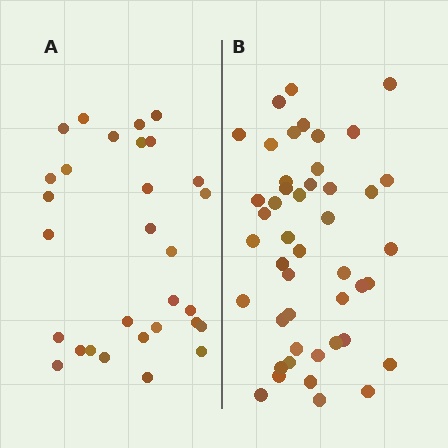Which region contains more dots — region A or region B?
Region B (the right region) has more dots.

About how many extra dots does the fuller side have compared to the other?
Region B has approximately 15 more dots than region A.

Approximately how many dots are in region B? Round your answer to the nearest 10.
About 50 dots. (The exact count is 46, which rounds to 50.)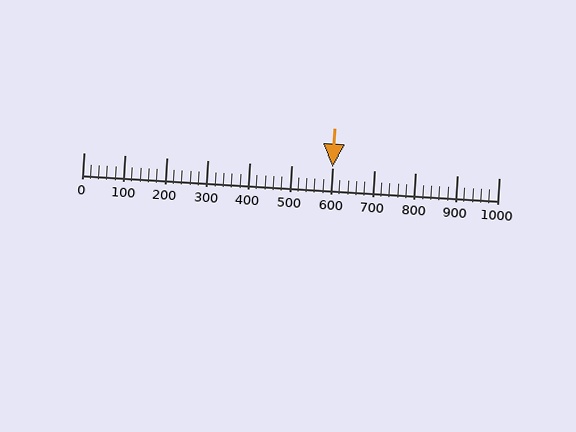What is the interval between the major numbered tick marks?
The major tick marks are spaced 100 units apart.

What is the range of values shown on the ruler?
The ruler shows values from 0 to 1000.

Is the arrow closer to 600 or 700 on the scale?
The arrow is closer to 600.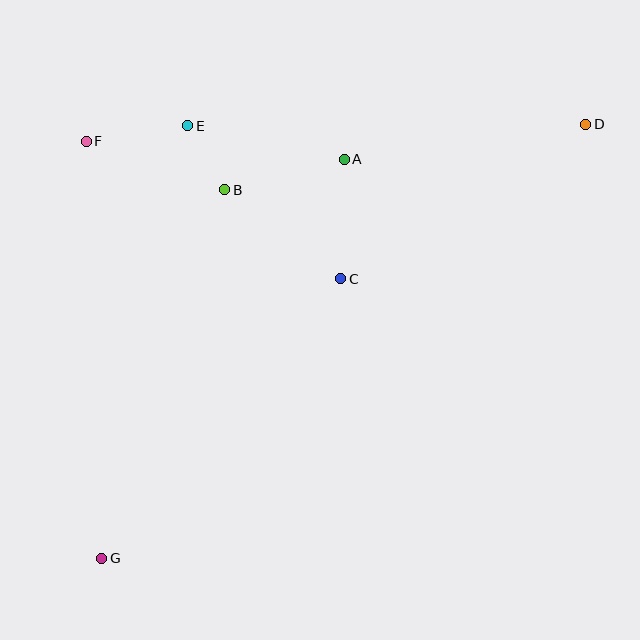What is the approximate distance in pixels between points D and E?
The distance between D and E is approximately 398 pixels.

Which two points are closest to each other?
Points B and E are closest to each other.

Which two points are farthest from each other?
Points D and G are farthest from each other.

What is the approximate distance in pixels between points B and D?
The distance between B and D is approximately 367 pixels.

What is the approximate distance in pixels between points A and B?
The distance between A and B is approximately 123 pixels.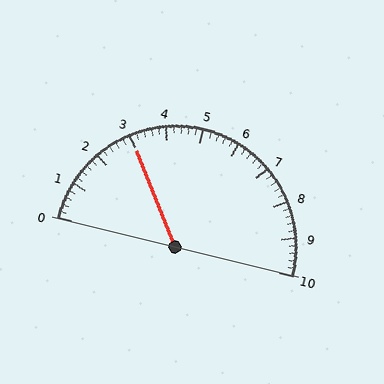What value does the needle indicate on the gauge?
The needle indicates approximately 3.0.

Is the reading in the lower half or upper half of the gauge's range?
The reading is in the lower half of the range (0 to 10).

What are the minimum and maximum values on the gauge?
The gauge ranges from 0 to 10.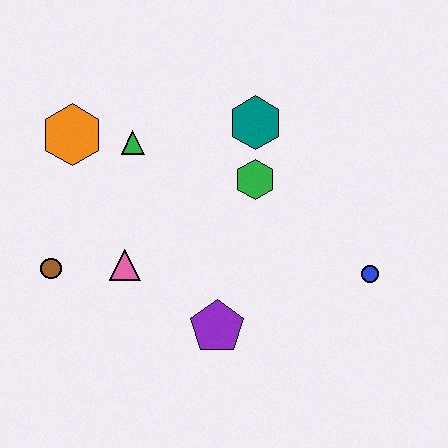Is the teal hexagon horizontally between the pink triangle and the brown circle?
No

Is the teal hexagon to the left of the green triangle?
No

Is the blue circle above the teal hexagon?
No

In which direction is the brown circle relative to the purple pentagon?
The brown circle is to the left of the purple pentagon.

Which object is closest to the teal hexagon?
The green hexagon is closest to the teal hexagon.